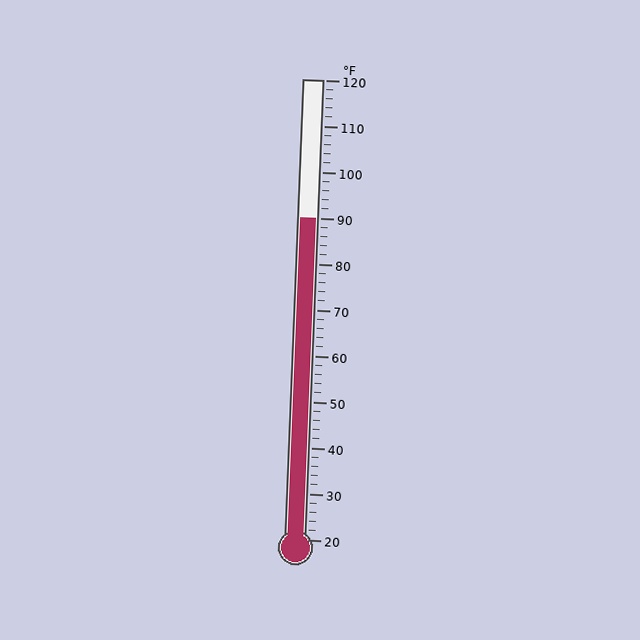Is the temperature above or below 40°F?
The temperature is above 40°F.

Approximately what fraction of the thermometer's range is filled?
The thermometer is filled to approximately 70% of its range.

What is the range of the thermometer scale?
The thermometer scale ranges from 20°F to 120°F.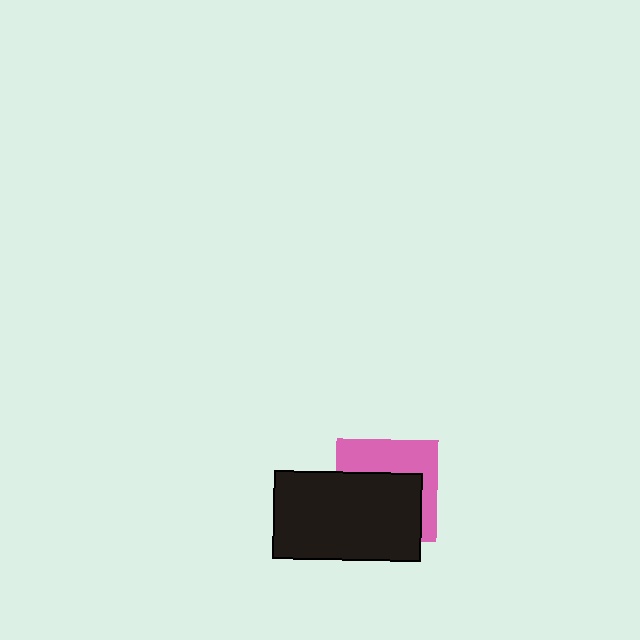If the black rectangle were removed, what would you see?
You would see the complete pink square.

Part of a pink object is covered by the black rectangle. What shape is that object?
It is a square.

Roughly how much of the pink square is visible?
A small part of it is visible (roughly 44%).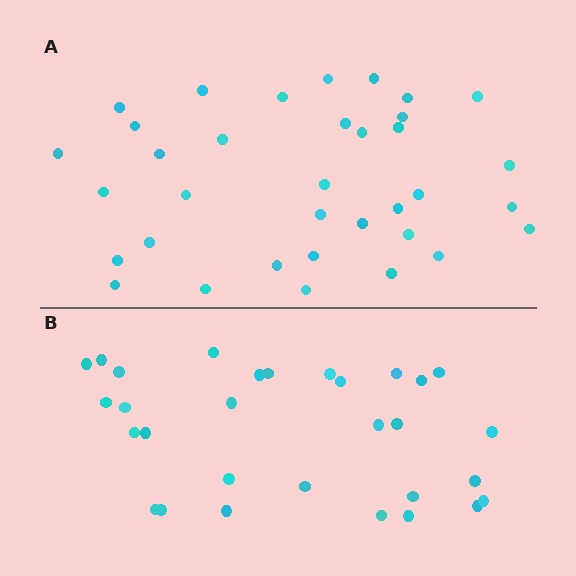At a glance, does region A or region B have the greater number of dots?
Region A (the top region) has more dots.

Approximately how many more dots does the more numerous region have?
Region A has about 5 more dots than region B.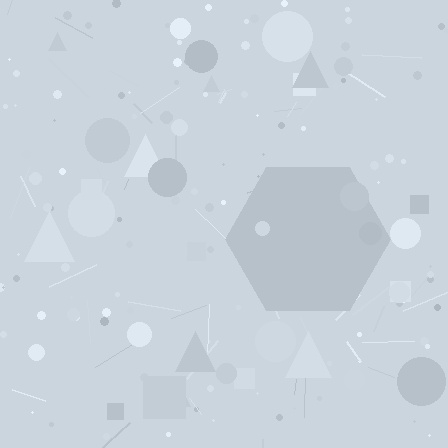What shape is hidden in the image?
A hexagon is hidden in the image.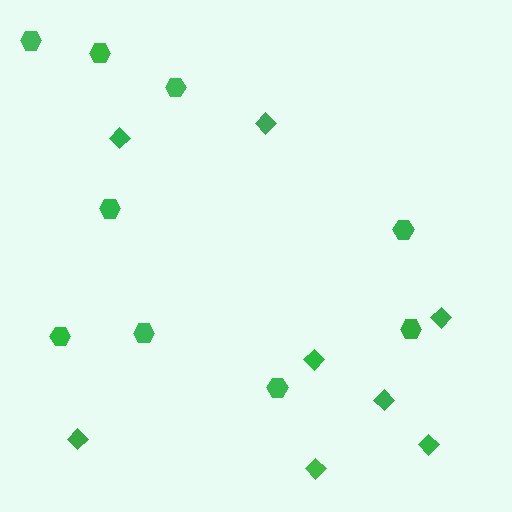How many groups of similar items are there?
There are 2 groups: one group of diamonds (8) and one group of hexagons (9).